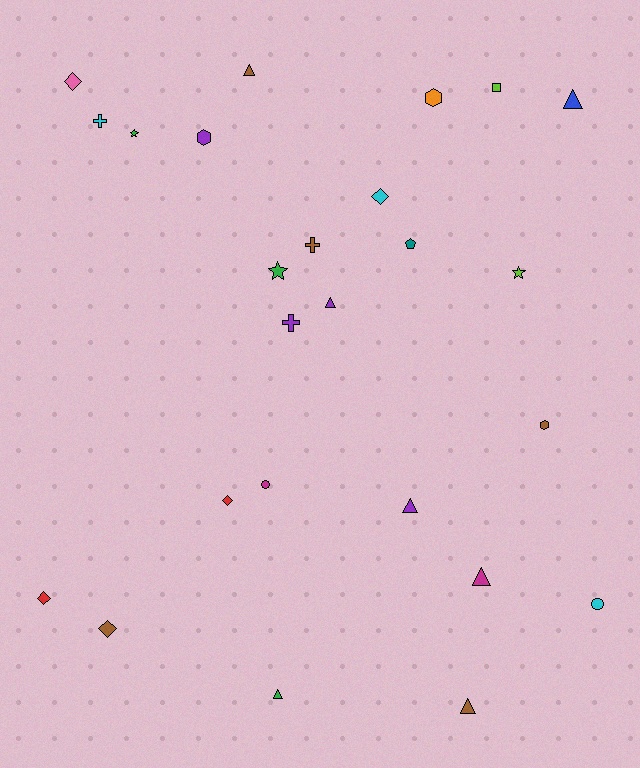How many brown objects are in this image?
There are 5 brown objects.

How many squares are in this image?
There is 1 square.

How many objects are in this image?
There are 25 objects.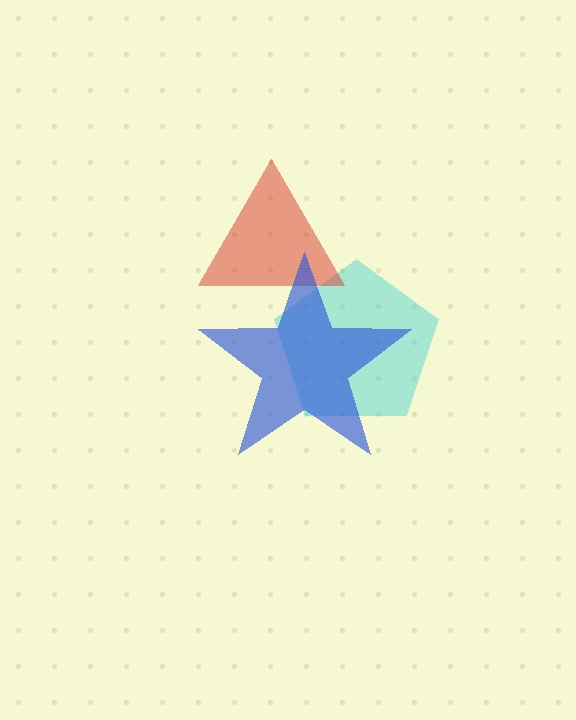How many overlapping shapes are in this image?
There are 3 overlapping shapes in the image.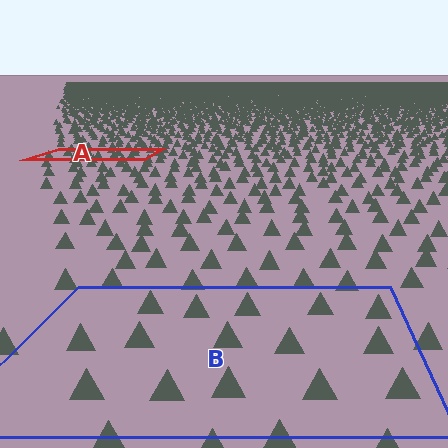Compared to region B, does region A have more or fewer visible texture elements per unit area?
Region A has more texture elements per unit area — they are packed more densely because it is farther away.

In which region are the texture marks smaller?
The texture marks are smaller in region A, because it is farther away.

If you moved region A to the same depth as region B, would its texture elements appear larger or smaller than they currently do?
They would appear larger. At a closer depth, the same texture elements are projected at a bigger on-screen size.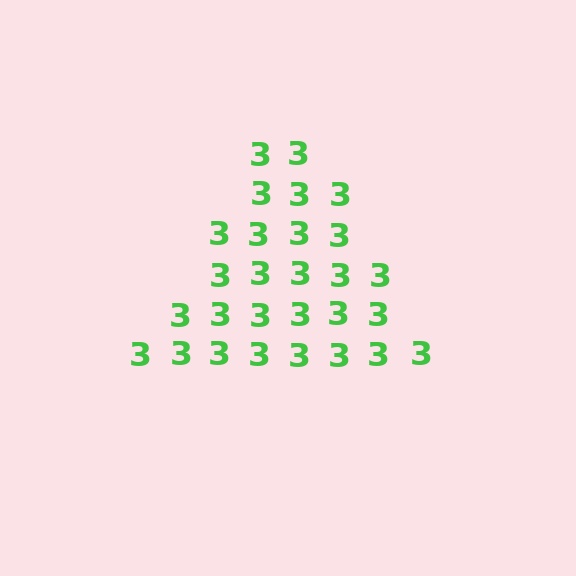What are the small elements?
The small elements are digit 3's.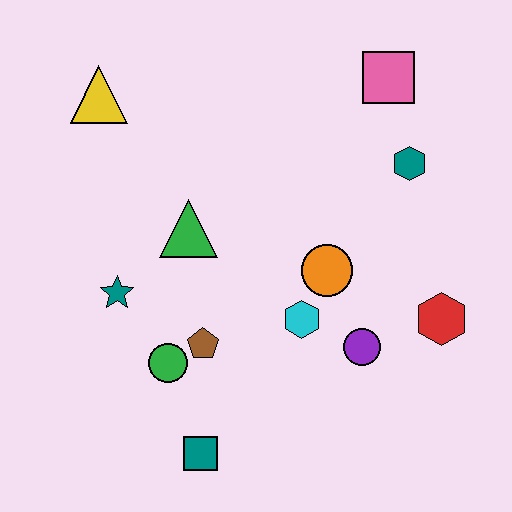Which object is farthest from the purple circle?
The yellow triangle is farthest from the purple circle.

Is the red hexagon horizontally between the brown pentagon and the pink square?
No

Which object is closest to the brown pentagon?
The green circle is closest to the brown pentagon.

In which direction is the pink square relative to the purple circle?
The pink square is above the purple circle.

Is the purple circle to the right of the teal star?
Yes